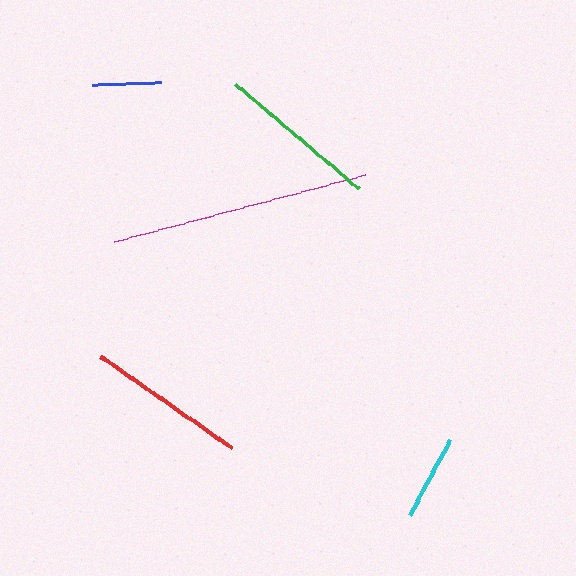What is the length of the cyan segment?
The cyan segment is approximately 85 pixels long.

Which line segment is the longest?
The magenta line is the longest at approximately 259 pixels.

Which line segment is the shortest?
The blue line is the shortest at approximately 69 pixels.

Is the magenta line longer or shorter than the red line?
The magenta line is longer than the red line.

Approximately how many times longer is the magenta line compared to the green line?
The magenta line is approximately 1.6 times the length of the green line.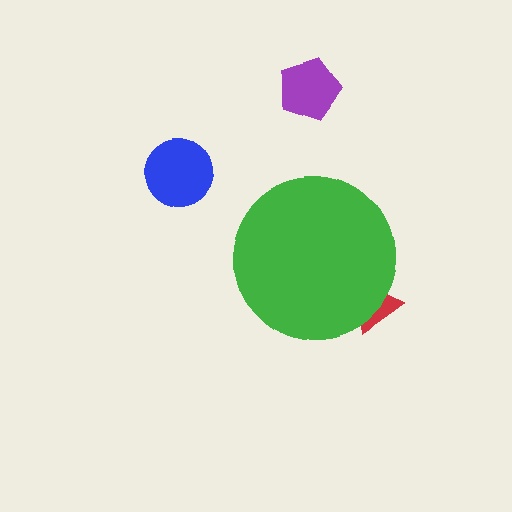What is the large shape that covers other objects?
A green circle.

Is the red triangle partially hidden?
Yes, the red triangle is partially hidden behind the green circle.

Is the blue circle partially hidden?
No, the blue circle is fully visible.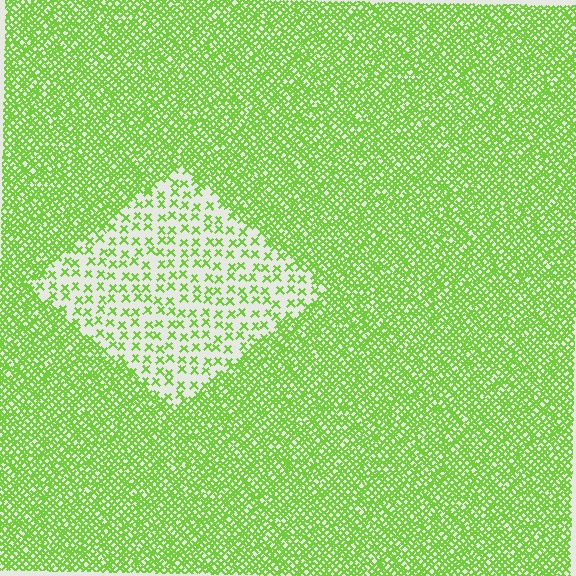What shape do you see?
I see a diamond.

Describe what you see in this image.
The image contains small lime elements arranged at two different densities. A diamond-shaped region is visible where the elements are less densely packed than the surrounding area.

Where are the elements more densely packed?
The elements are more densely packed outside the diamond boundary.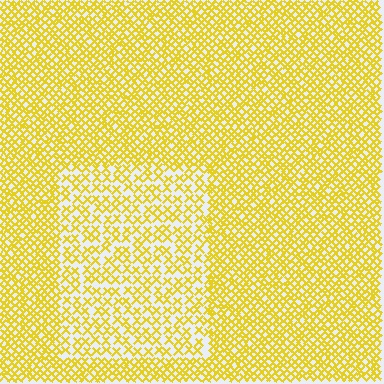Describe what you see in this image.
The image contains small yellow elements arranged at two different densities. A rectangle-shaped region is visible where the elements are less densely packed than the surrounding area.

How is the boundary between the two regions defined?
The boundary is defined by a change in element density (approximately 1.9x ratio). All elements are the same color, size, and shape.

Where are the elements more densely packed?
The elements are more densely packed outside the rectangle boundary.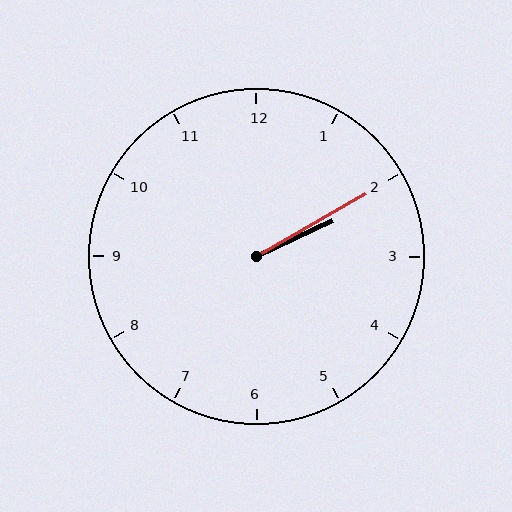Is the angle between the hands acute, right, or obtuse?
It is acute.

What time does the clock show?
2:10.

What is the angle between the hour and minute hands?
Approximately 5 degrees.